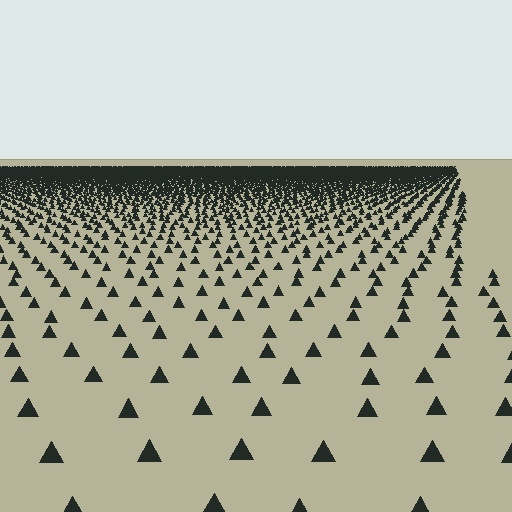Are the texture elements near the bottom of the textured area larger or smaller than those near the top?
Larger. Near the bottom, elements are closer to the viewer and appear at a bigger on-screen size.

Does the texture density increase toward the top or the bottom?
Density increases toward the top.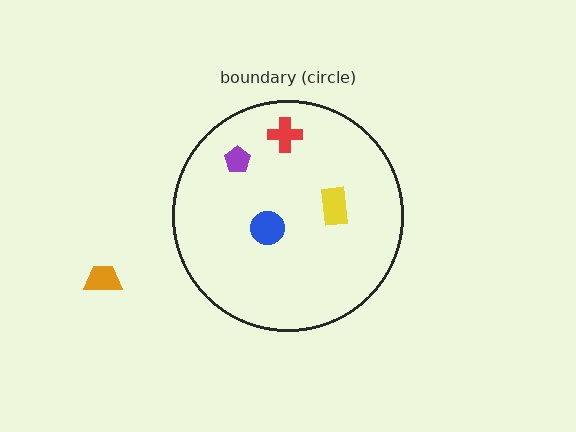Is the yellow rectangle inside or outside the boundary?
Inside.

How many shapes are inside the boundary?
4 inside, 1 outside.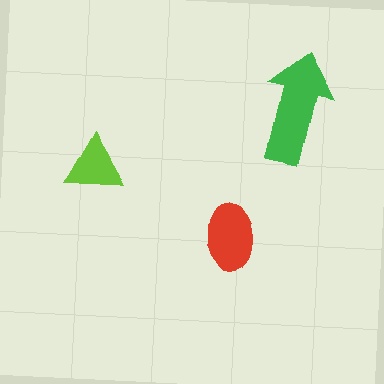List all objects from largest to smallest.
The green arrow, the red ellipse, the lime triangle.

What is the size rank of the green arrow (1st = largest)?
1st.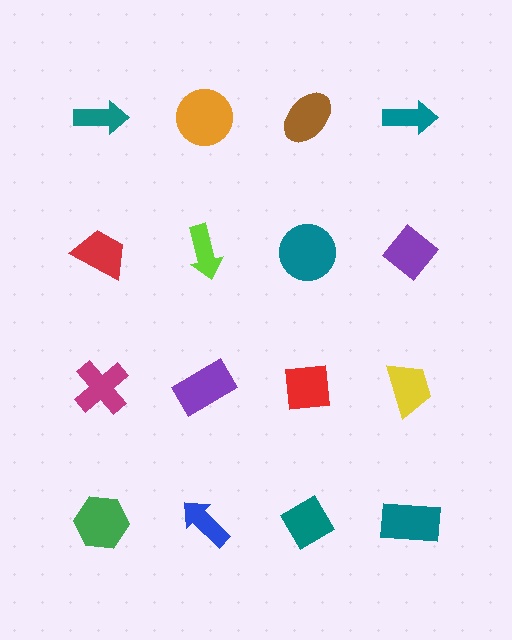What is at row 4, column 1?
A green hexagon.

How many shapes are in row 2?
4 shapes.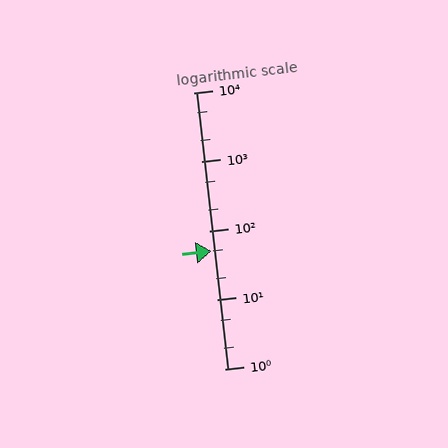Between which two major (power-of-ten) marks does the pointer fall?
The pointer is between 10 and 100.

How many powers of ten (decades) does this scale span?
The scale spans 4 decades, from 1 to 10000.